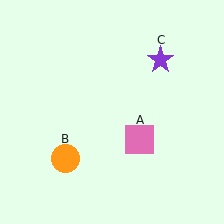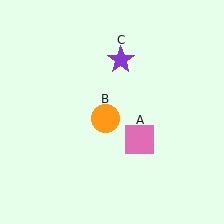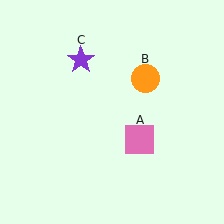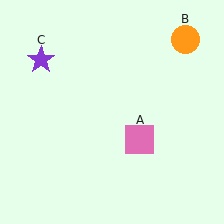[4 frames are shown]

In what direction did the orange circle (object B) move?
The orange circle (object B) moved up and to the right.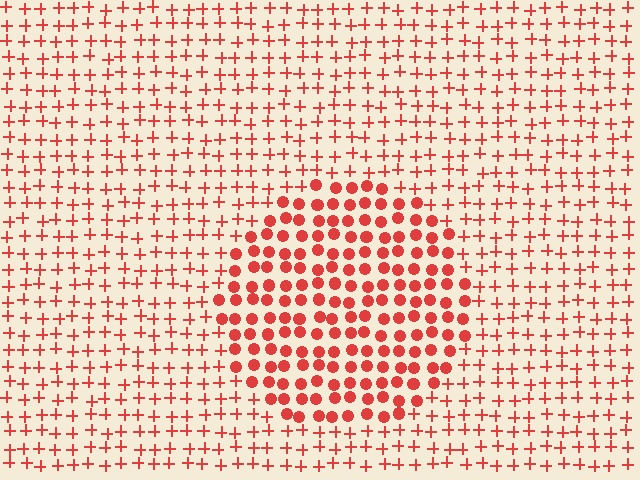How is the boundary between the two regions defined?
The boundary is defined by a change in element shape: circles inside vs. plus signs outside. All elements share the same color and spacing.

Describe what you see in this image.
The image is filled with small red elements arranged in a uniform grid. A circle-shaped region contains circles, while the surrounding area contains plus signs. The boundary is defined purely by the change in element shape.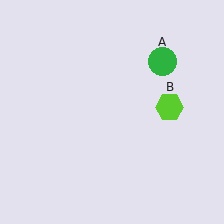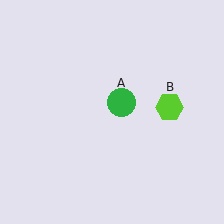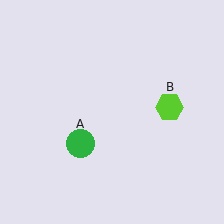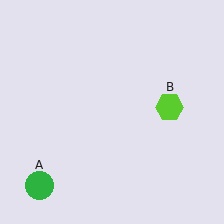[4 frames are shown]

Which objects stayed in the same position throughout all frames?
Lime hexagon (object B) remained stationary.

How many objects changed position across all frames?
1 object changed position: green circle (object A).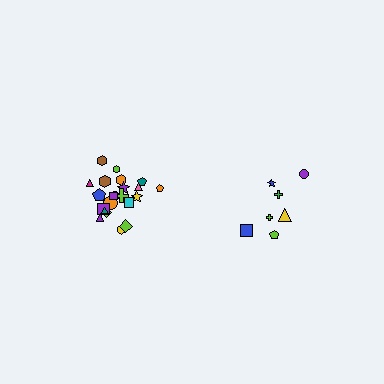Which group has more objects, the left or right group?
The left group.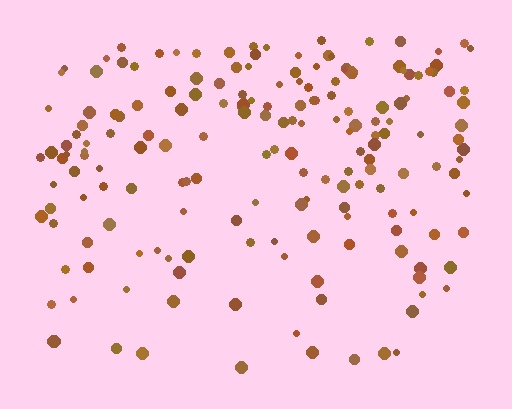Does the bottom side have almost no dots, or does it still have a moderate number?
Still a moderate number, just noticeably fewer than the top.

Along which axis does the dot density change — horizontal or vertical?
Vertical.